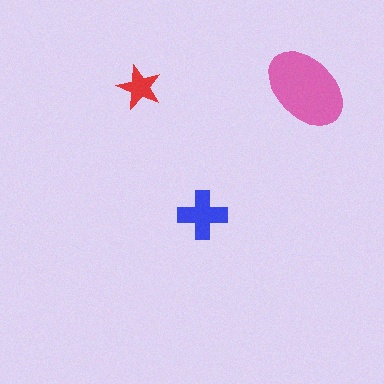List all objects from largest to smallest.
The pink ellipse, the blue cross, the red star.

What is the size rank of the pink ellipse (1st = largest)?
1st.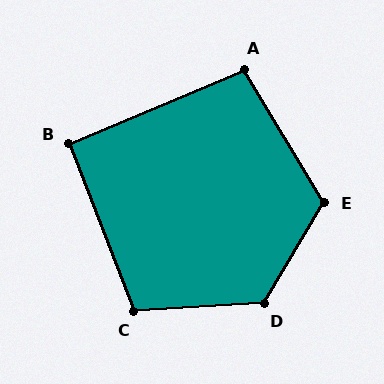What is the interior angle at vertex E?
Approximately 118 degrees (obtuse).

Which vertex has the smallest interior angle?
B, at approximately 91 degrees.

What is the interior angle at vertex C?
Approximately 108 degrees (obtuse).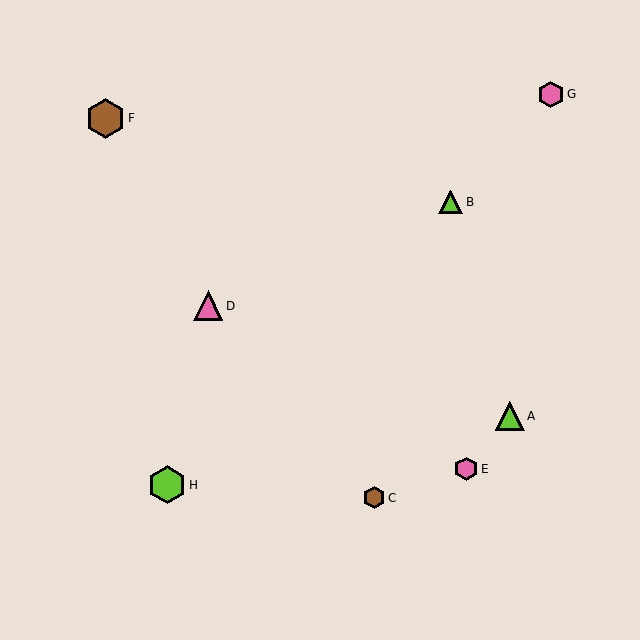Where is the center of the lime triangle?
The center of the lime triangle is at (510, 416).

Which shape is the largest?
The brown hexagon (labeled F) is the largest.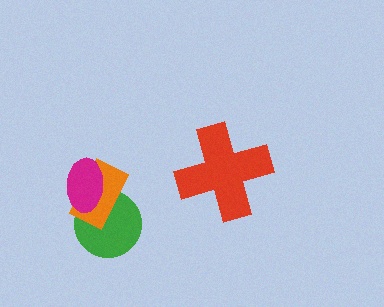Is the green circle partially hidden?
Yes, it is partially covered by another shape.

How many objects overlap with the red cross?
0 objects overlap with the red cross.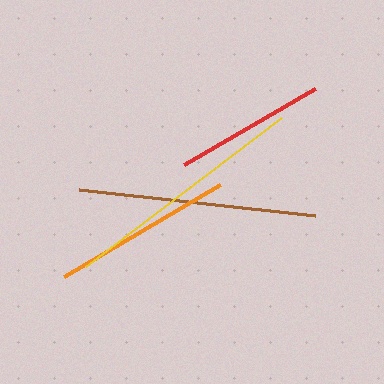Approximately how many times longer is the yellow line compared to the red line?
The yellow line is approximately 1.6 times the length of the red line.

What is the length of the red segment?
The red segment is approximately 151 pixels long.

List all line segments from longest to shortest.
From longest to shortest: yellow, brown, orange, red.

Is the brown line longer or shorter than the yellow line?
The yellow line is longer than the brown line.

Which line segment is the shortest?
The red line is the shortest at approximately 151 pixels.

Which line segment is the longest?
The yellow line is the longest at approximately 246 pixels.